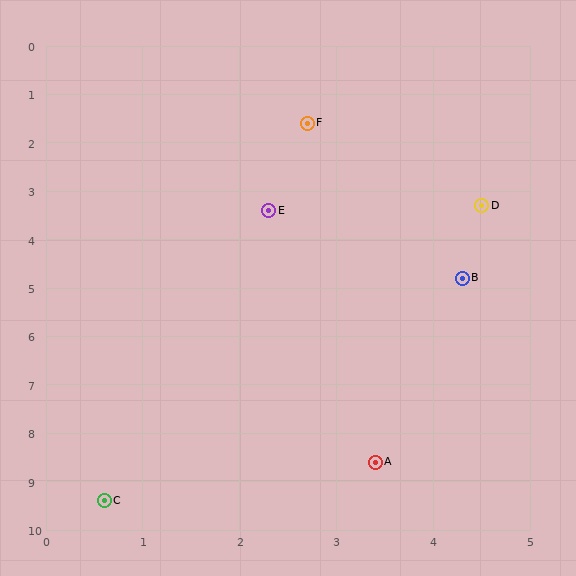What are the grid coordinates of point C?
Point C is at approximately (0.6, 9.4).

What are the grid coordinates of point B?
Point B is at approximately (4.3, 4.8).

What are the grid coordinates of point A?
Point A is at approximately (3.4, 8.6).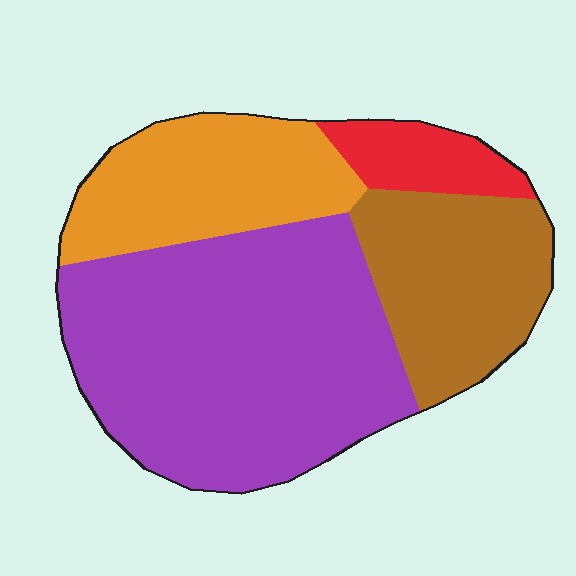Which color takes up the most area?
Purple, at roughly 50%.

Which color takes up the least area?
Red, at roughly 10%.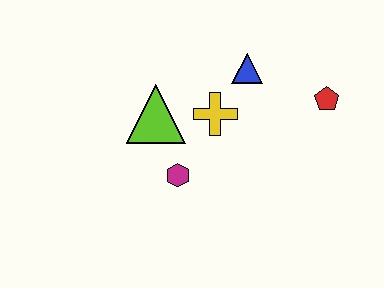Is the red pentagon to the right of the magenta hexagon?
Yes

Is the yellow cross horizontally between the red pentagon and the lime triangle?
Yes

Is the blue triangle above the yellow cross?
Yes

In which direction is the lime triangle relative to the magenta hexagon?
The lime triangle is above the magenta hexagon.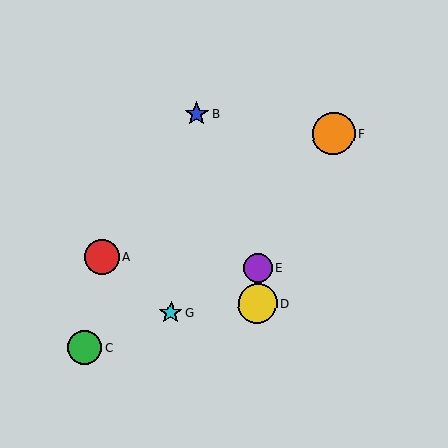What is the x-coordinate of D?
Object D is at x≈257.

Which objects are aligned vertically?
Objects D, E are aligned vertically.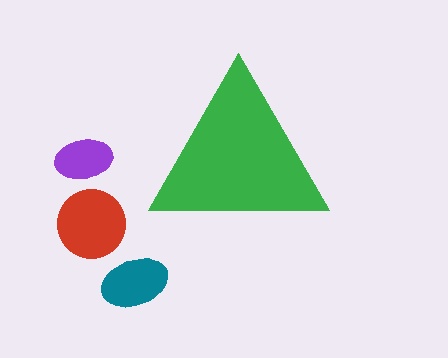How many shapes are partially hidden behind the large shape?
0 shapes are partially hidden.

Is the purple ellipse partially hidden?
No, the purple ellipse is fully visible.